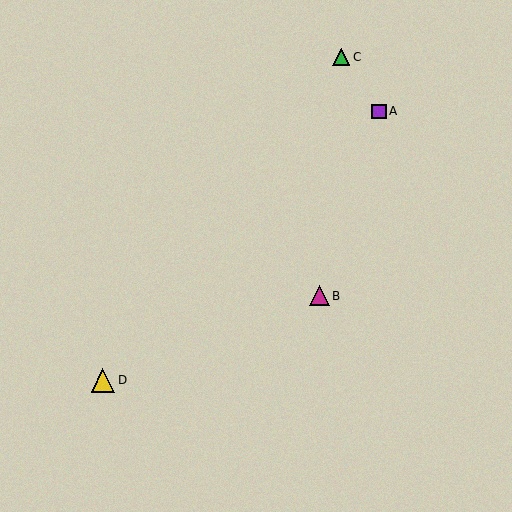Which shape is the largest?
The yellow triangle (labeled D) is the largest.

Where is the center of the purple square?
The center of the purple square is at (379, 111).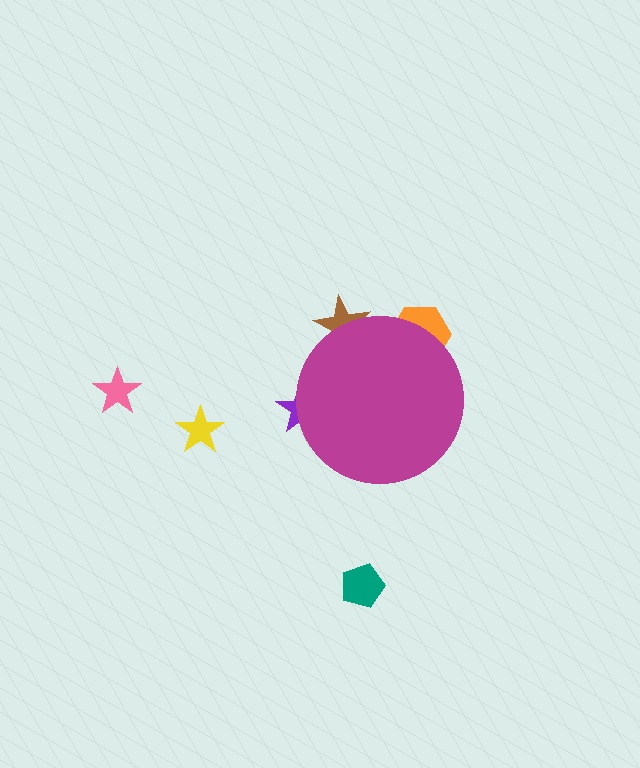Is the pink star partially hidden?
No, the pink star is fully visible.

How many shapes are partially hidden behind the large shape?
3 shapes are partially hidden.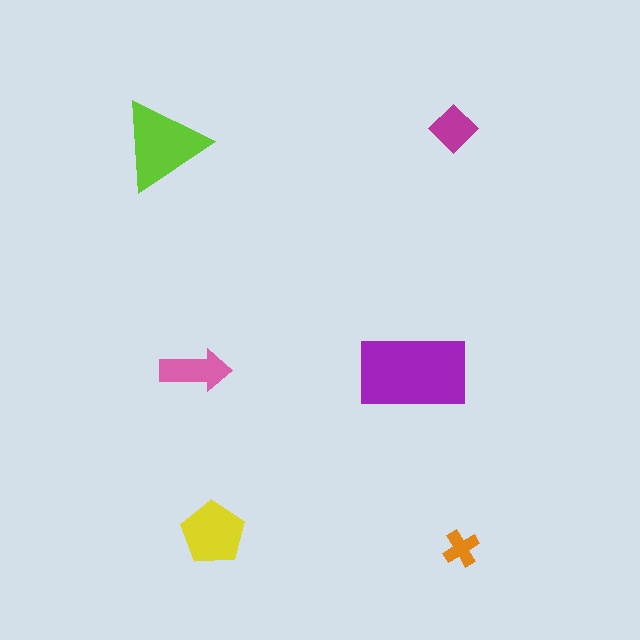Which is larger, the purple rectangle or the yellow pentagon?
The purple rectangle.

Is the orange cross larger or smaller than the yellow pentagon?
Smaller.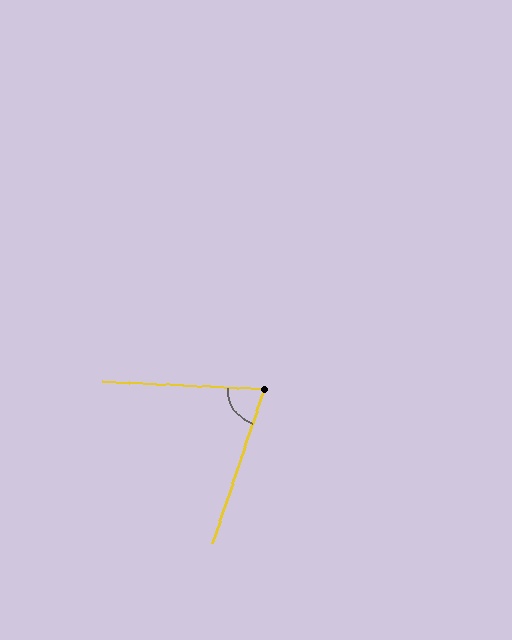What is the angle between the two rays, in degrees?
Approximately 74 degrees.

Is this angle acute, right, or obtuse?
It is acute.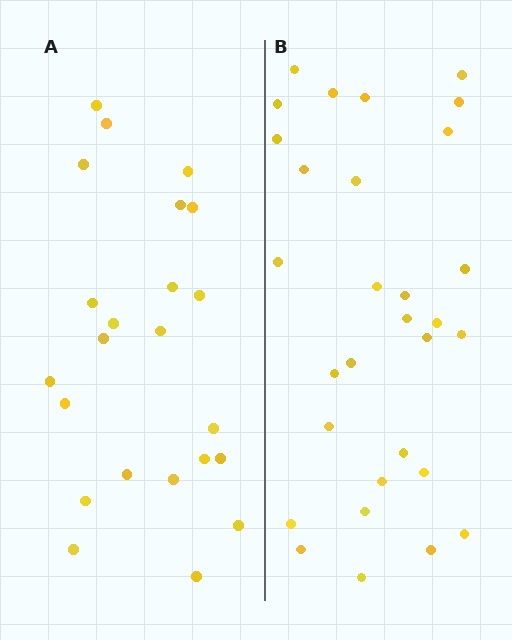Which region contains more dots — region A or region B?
Region B (the right region) has more dots.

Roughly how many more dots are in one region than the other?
Region B has roughly 8 or so more dots than region A.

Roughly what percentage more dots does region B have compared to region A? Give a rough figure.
About 30% more.